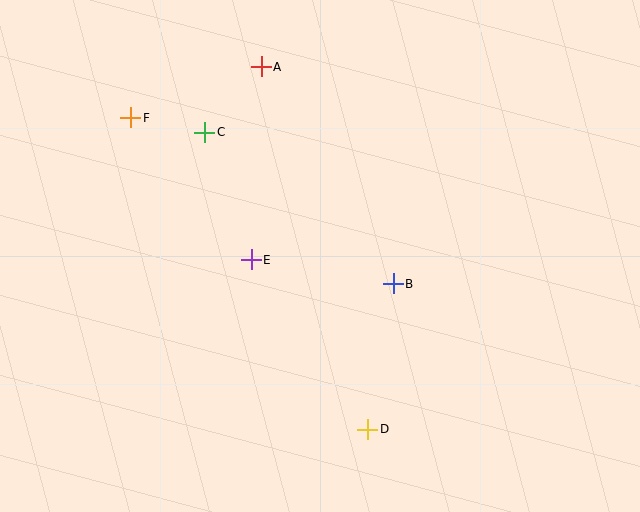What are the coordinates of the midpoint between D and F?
The midpoint between D and F is at (249, 273).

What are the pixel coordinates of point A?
Point A is at (261, 67).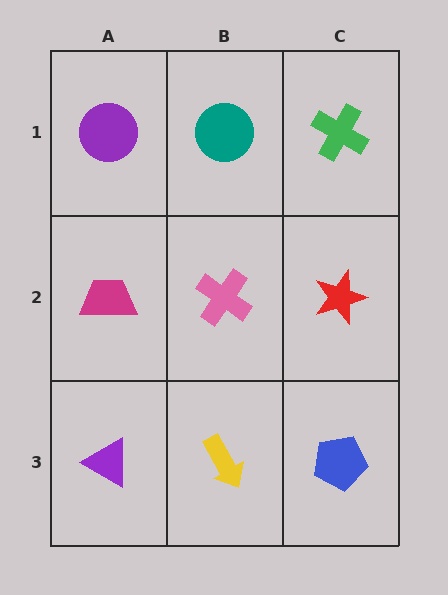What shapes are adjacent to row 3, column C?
A red star (row 2, column C), a yellow arrow (row 3, column B).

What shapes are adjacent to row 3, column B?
A pink cross (row 2, column B), a purple triangle (row 3, column A), a blue pentagon (row 3, column C).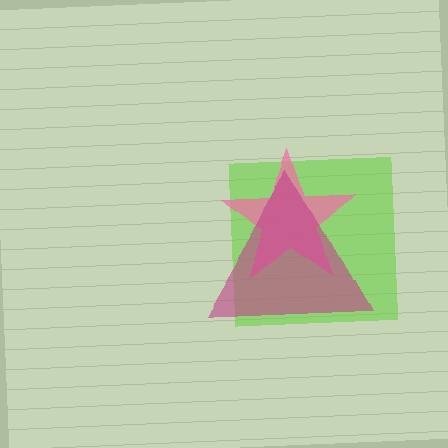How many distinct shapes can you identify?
There are 3 distinct shapes: a lime square, a pink star, a magenta triangle.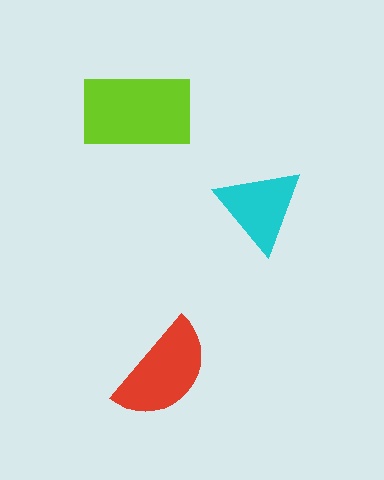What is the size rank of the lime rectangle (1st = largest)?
1st.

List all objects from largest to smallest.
The lime rectangle, the red semicircle, the cyan triangle.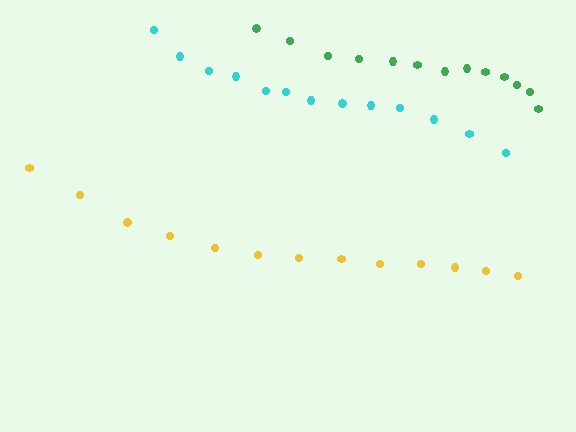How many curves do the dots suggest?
There are 3 distinct paths.